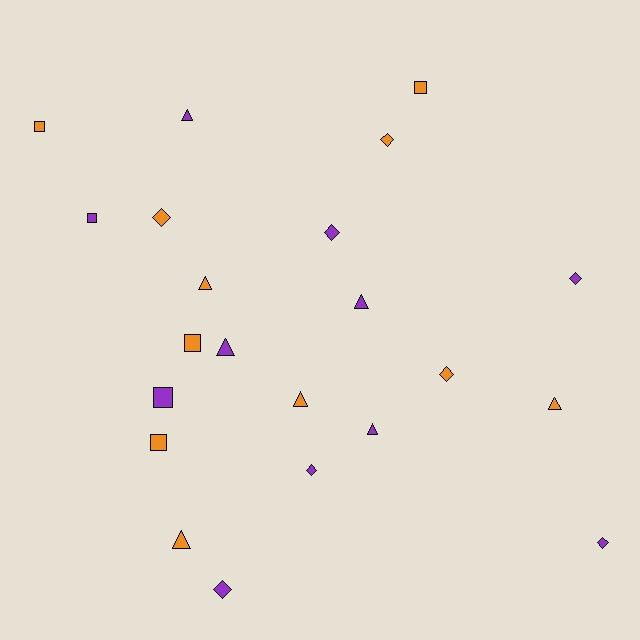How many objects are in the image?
There are 22 objects.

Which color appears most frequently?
Orange, with 11 objects.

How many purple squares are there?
There are 2 purple squares.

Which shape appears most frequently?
Triangle, with 8 objects.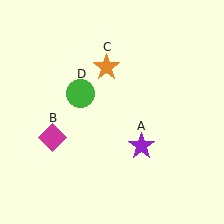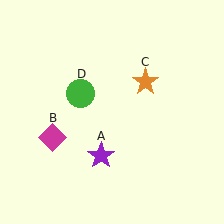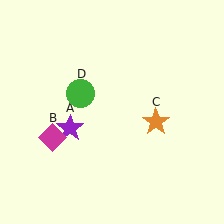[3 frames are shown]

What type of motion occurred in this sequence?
The purple star (object A), orange star (object C) rotated clockwise around the center of the scene.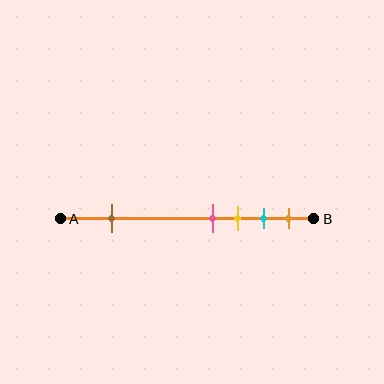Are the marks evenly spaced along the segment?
No, the marks are not evenly spaced.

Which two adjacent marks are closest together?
The pink and yellow marks are the closest adjacent pair.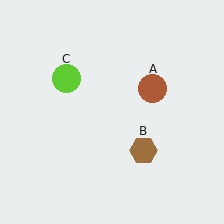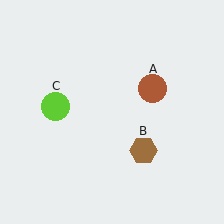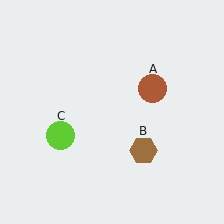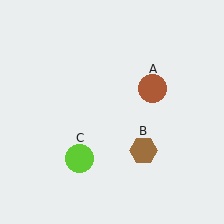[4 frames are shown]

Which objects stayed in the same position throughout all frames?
Brown circle (object A) and brown hexagon (object B) remained stationary.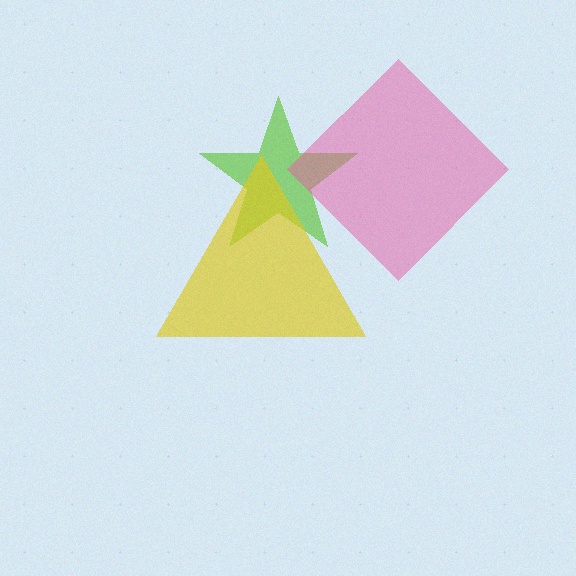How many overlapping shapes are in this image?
There are 3 overlapping shapes in the image.